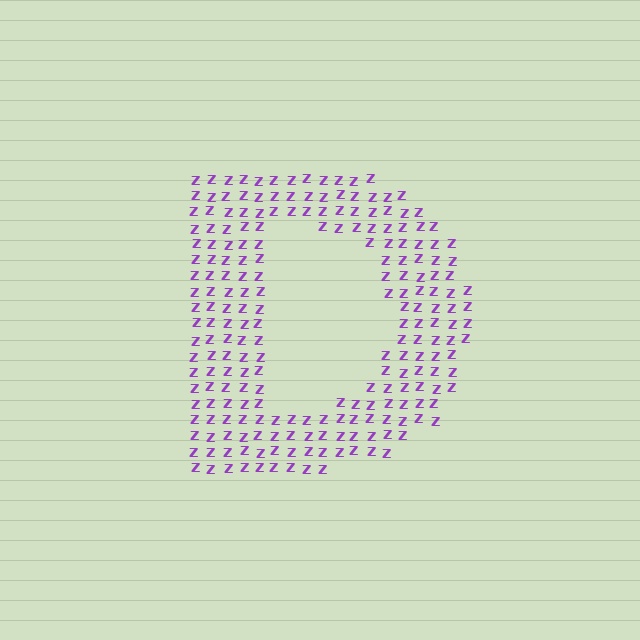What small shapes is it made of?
It is made of small letter Z's.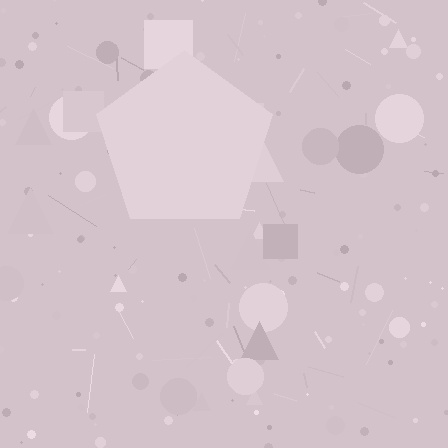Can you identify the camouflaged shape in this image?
The camouflaged shape is a pentagon.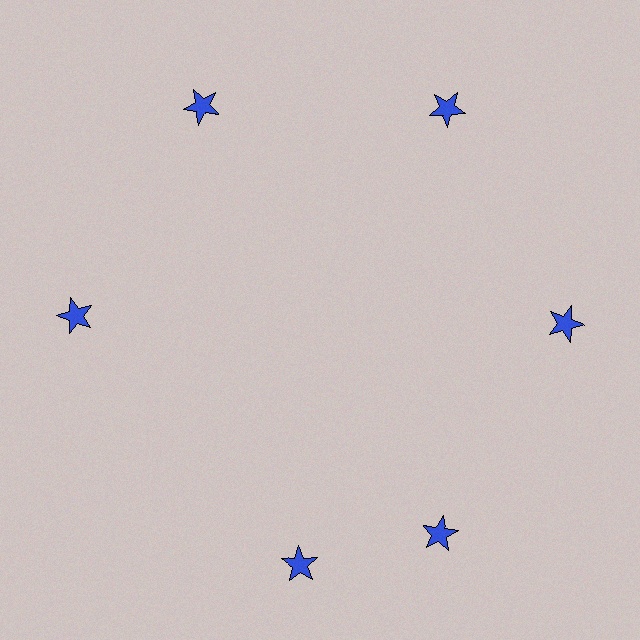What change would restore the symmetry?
The symmetry would be restored by rotating it back into even spacing with its neighbors so that all 6 stars sit at equal angles and equal distance from the center.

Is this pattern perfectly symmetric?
No. The 6 blue stars are arranged in a ring, but one element near the 7 o'clock position is rotated out of alignment along the ring, breaking the 6-fold rotational symmetry.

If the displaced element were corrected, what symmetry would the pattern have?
It would have 6-fold rotational symmetry — the pattern would map onto itself every 60 degrees.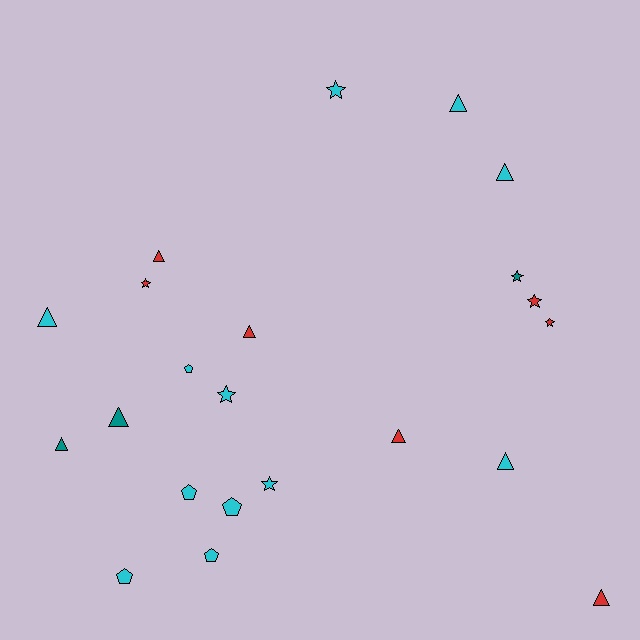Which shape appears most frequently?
Triangle, with 10 objects.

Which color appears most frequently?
Cyan, with 12 objects.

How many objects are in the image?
There are 22 objects.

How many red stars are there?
There are 3 red stars.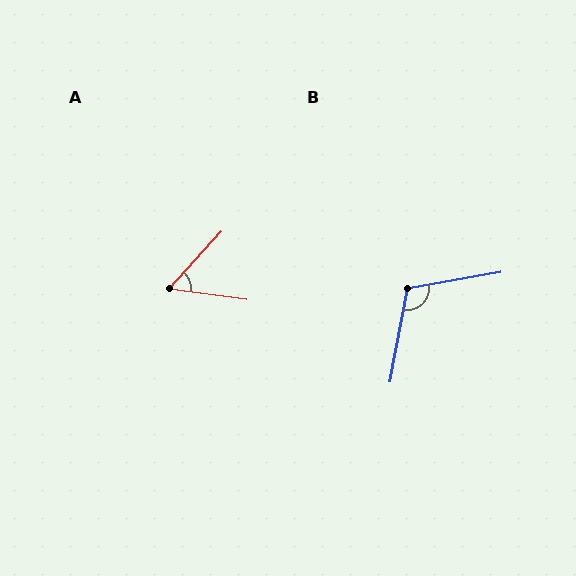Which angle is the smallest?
A, at approximately 55 degrees.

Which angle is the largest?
B, at approximately 111 degrees.